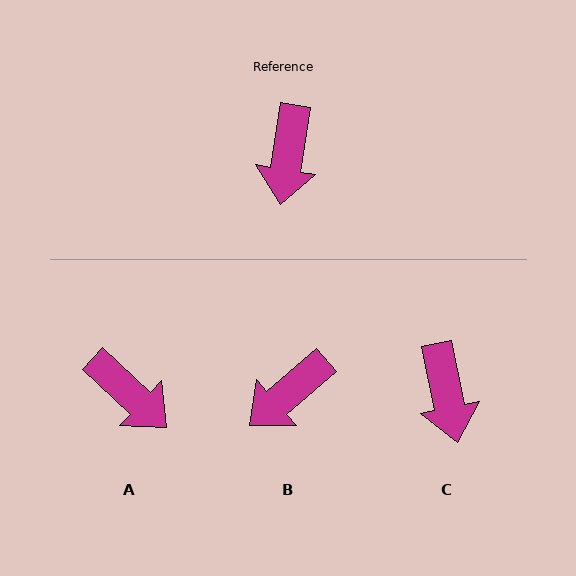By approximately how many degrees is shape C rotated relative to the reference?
Approximately 21 degrees counter-clockwise.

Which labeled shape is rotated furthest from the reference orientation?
A, about 56 degrees away.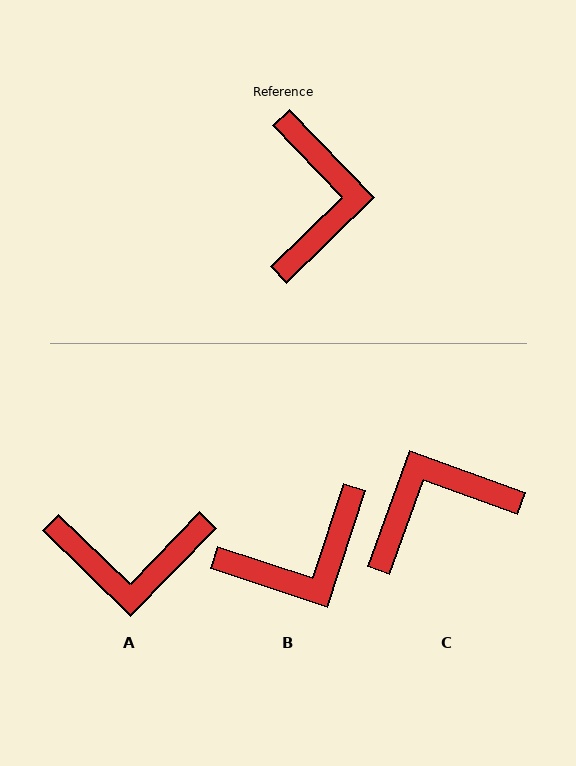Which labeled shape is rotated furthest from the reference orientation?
C, about 116 degrees away.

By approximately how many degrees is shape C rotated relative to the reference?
Approximately 116 degrees counter-clockwise.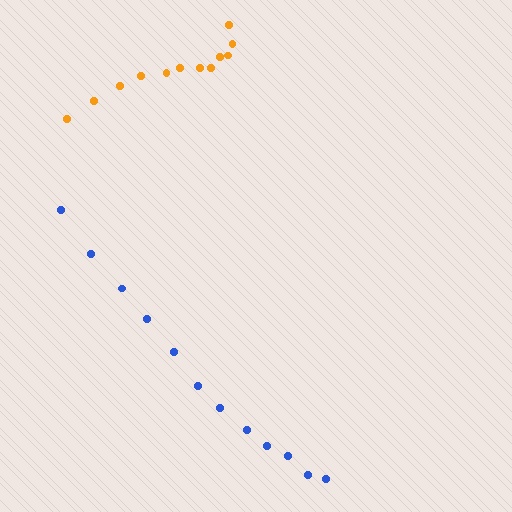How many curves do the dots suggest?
There are 2 distinct paths.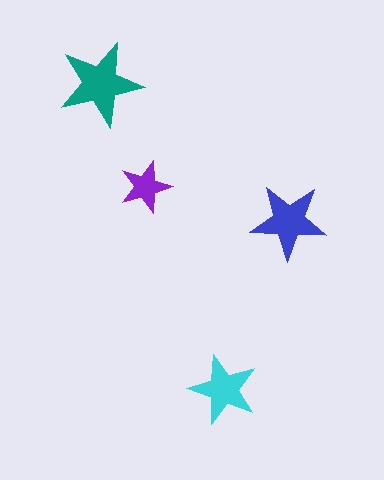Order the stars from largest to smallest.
the teal one, the blue one, the cyan one, the purple one.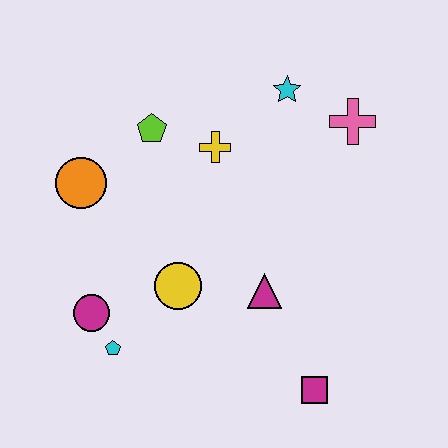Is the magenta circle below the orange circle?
Yes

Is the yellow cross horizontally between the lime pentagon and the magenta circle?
No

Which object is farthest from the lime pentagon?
The magenta square is farthest from the lime pentagon.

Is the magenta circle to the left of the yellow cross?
Yes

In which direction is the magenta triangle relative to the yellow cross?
The magenta triangle is below the yellow cross.